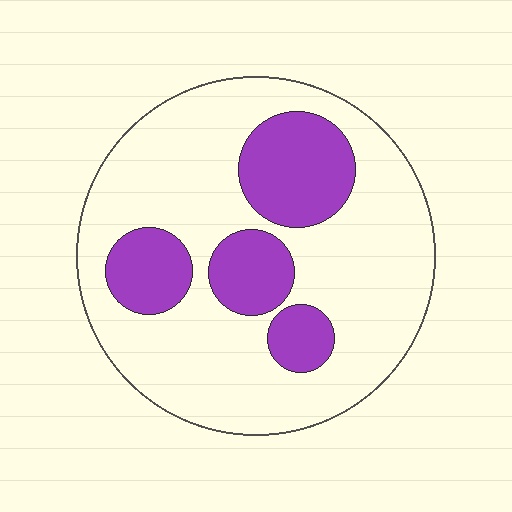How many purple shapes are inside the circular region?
4.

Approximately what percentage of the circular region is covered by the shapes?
Approximately 25%.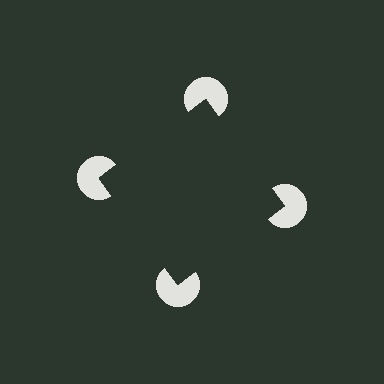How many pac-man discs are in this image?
There are 4 — one at each vertex of the illusory square.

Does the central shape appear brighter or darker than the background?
It typically appears slightly darker than the background, even though no actual brightness change is drawn.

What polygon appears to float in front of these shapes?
An illusory square — its edges are inferred from the aligned wedge cuts in the pac-man discs, not physically drawn.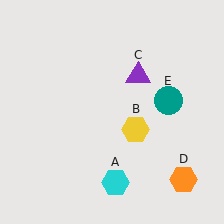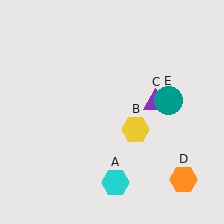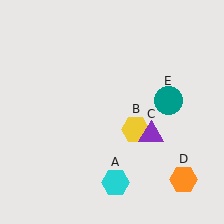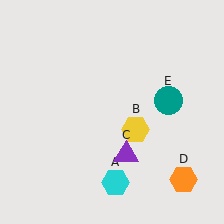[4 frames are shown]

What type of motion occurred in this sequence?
The purple triangle (object C) rotated clockwise around the center of the scene.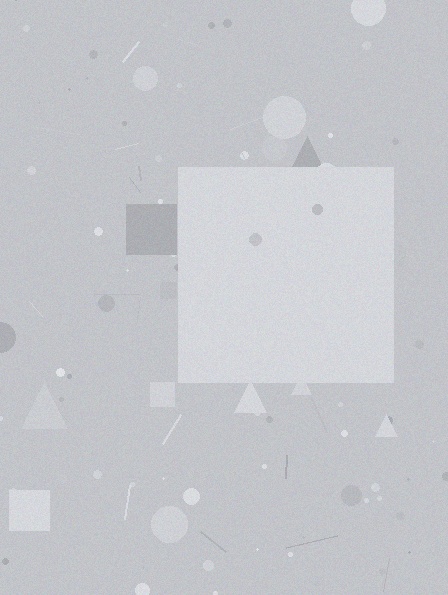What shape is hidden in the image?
A square is hidden in the image.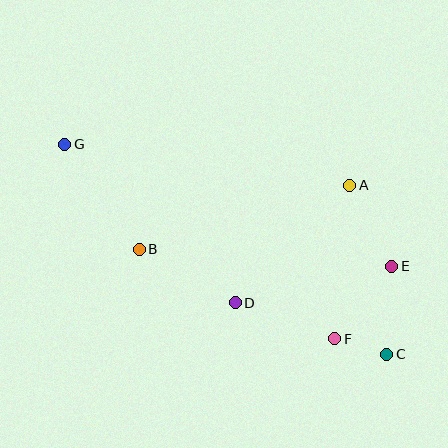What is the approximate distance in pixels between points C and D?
The distance between C and D is approximately 160 pixels.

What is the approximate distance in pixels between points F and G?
The distance between F and G is approximately 333 pixels.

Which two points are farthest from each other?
Points C and G are farthest from each other.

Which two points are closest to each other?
Points C and F are closest to each other.